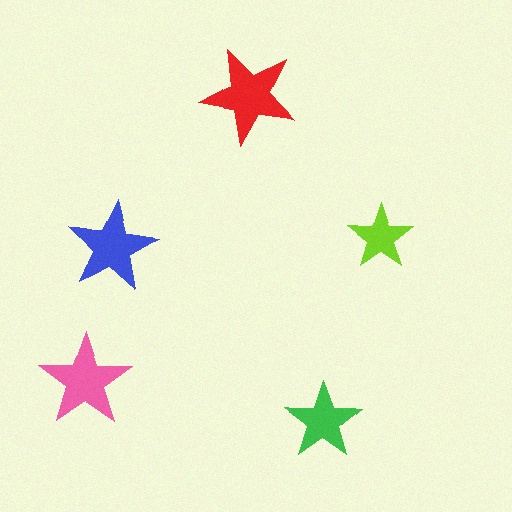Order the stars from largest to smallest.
the red one, the pink one, the blue one, the green one, the lime one.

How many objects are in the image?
There are 5 objects in the image.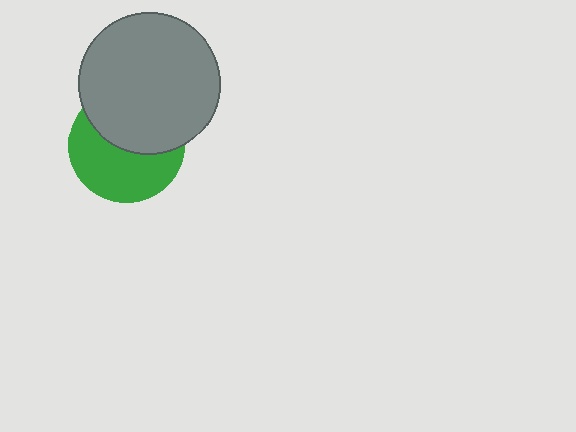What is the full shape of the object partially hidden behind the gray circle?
The partially hidden object is a green circle.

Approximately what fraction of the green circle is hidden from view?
Roughly 47% of the green circle is hidden behind the gray circle.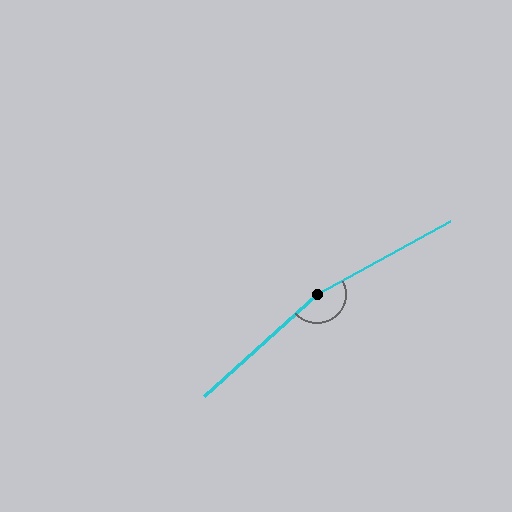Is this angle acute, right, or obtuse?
It is obtuse.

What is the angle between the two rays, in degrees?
Approximately 167 degrees.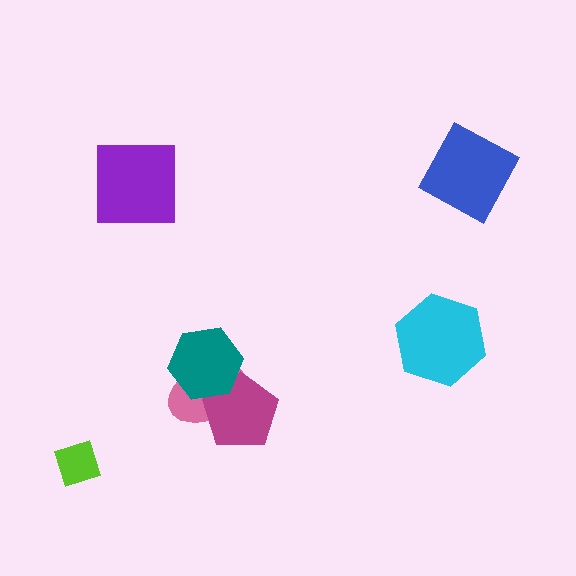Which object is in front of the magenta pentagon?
The teal hexagon is in front of the magenta pentagon.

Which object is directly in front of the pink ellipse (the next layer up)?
The magenta pentagon is directly in front of the pink ellipse.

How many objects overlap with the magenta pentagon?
2 objects overlap with the magenta pentagon.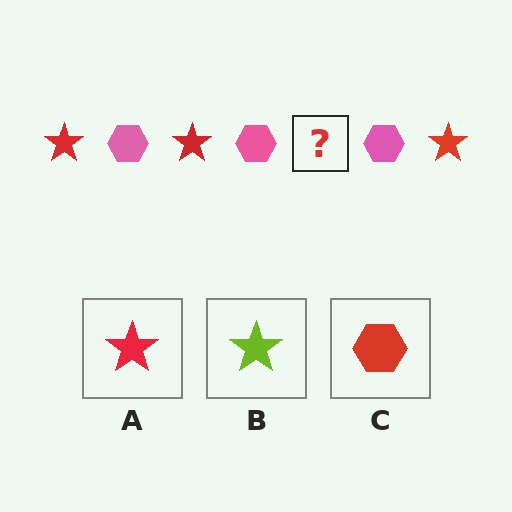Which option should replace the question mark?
Option A.